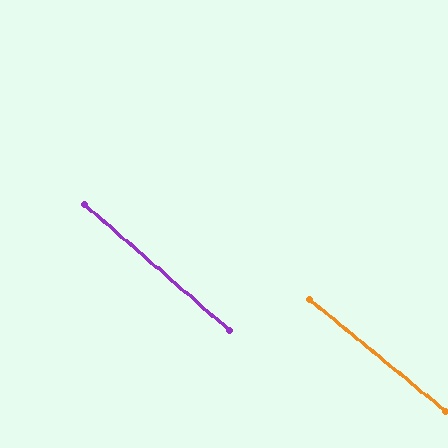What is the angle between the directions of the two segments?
Approximately 1 degree.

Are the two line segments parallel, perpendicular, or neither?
Parallel — their directions differ by only 1.4°.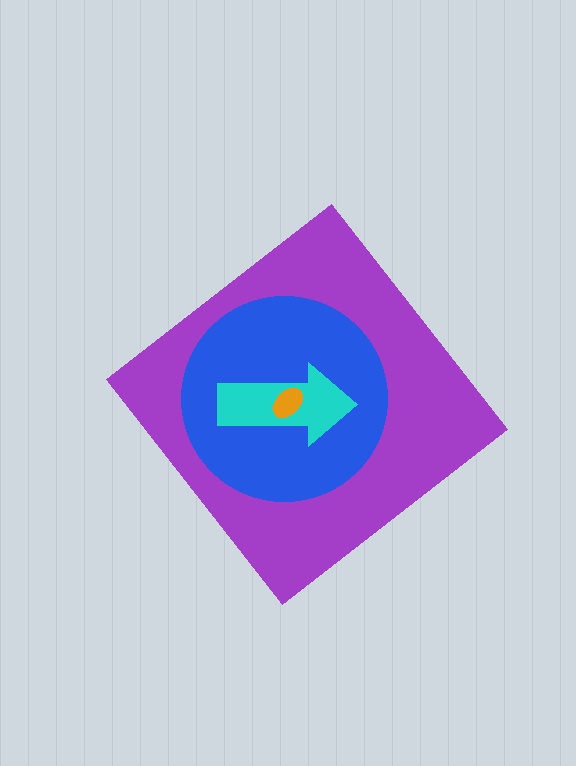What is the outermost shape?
The purple diamond.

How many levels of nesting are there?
4.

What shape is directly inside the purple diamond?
The blue circle.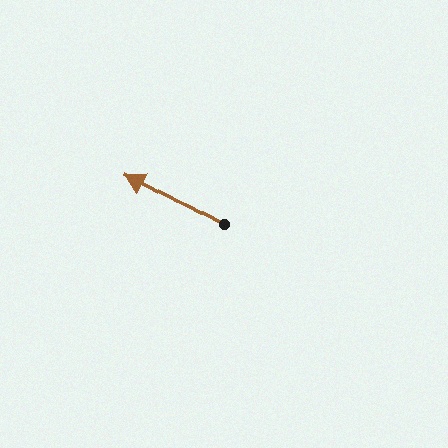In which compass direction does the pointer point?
Northwest.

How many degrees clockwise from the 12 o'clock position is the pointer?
Approximately 297 degrees.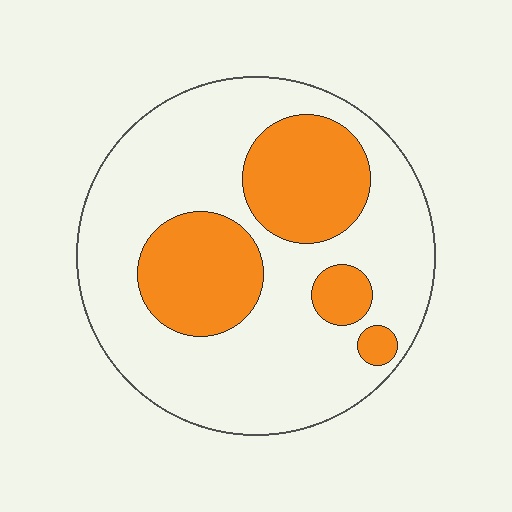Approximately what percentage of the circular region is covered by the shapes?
Approximately 30%.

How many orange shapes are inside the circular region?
4.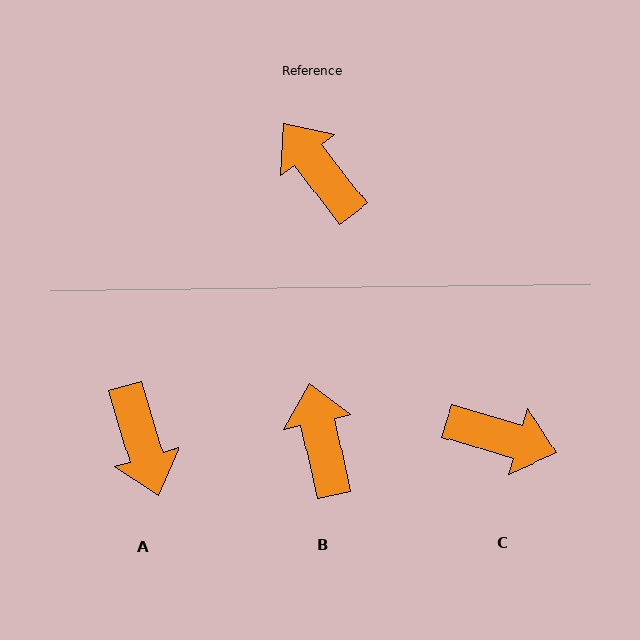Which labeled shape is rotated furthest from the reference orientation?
A, about 159 degrees away.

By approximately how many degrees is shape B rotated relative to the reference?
Approximately 25 degrees clockwise.